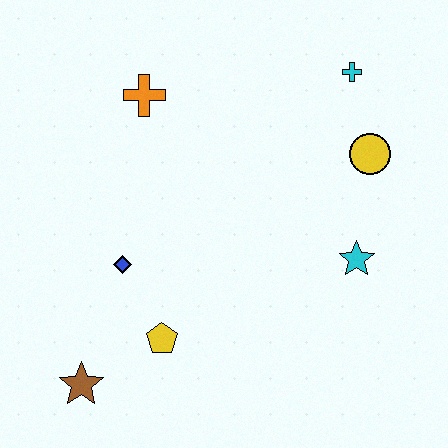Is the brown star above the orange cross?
No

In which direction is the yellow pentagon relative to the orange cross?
The yellow pentagon is below the orange cross.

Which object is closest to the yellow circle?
The cyan cross is closest to the yellow circle.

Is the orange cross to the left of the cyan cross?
Yes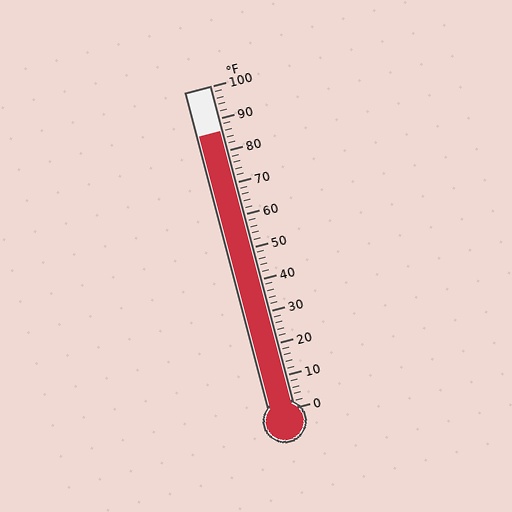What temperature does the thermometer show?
The thermometer shows approximately 86°F.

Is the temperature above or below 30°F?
The temperature is above 30°F.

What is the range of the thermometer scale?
The thermometer scale ranges from 0°F to 100°F.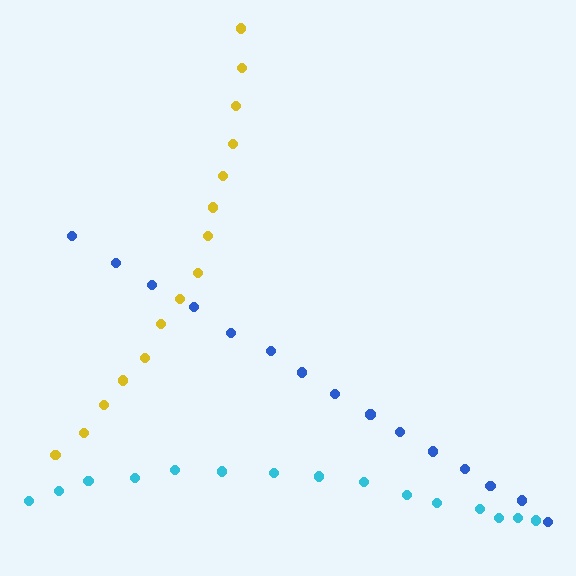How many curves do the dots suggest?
There are 3 distinct paths.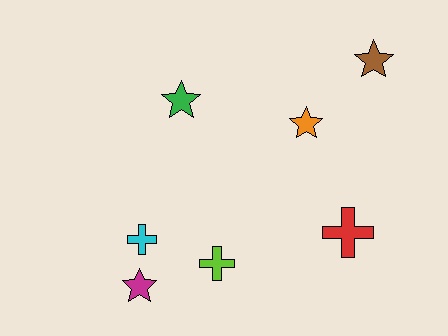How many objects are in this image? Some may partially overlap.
There are 7 objects.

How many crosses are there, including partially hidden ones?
There are 3 crosses.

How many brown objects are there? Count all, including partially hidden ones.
There is 1 brown object.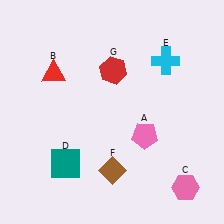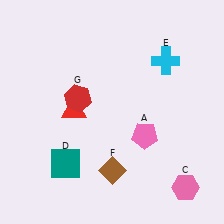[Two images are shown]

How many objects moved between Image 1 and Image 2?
2 objects moved between the two images.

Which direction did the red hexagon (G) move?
The red hexagon (G) moved left.